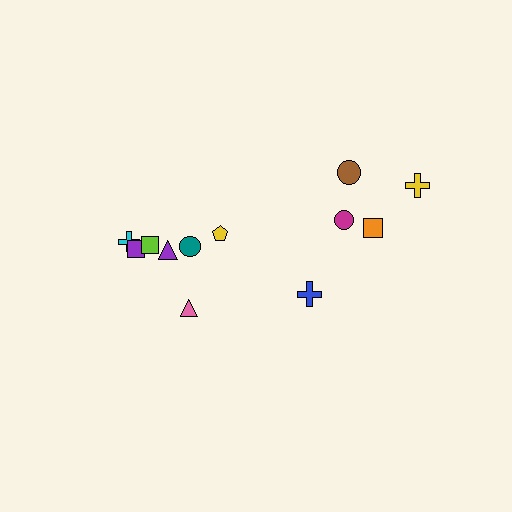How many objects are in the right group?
There are 5 objects.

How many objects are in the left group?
There are 7 objects.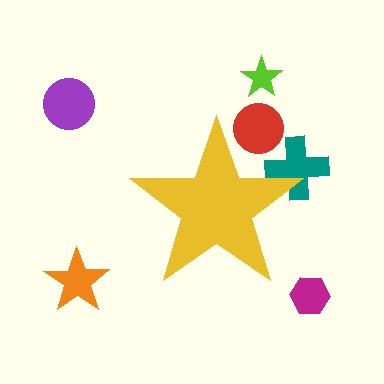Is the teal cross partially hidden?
Yes, the teal cross is partially hidden behind the yellow star.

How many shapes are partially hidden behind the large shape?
2 shapes are partially hidden.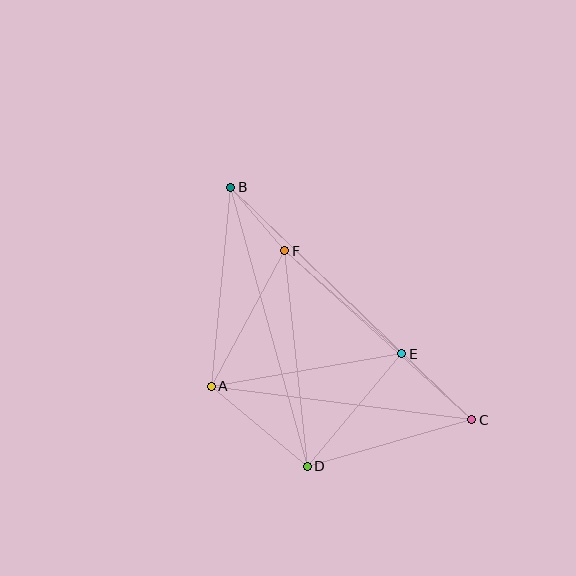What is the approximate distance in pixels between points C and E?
The distance between C and E is approximately 96 pixels.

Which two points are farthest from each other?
Points B and C are farthest from each other.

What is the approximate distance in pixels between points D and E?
The distance between D and E is approximately 147 pixels.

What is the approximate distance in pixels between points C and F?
The distance between C and F is approximately 252 pixels.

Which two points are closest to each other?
Points B and F are closest to each other.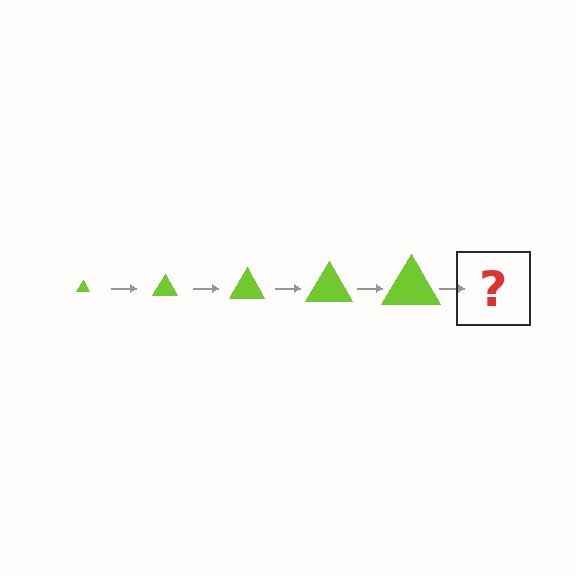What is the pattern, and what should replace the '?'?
The pattern is that the triangle gets progressively larger each step. The '?' should be a lime triangle, larger than the previous one.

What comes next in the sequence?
The next element should be a lime triangle, larger than the previous one.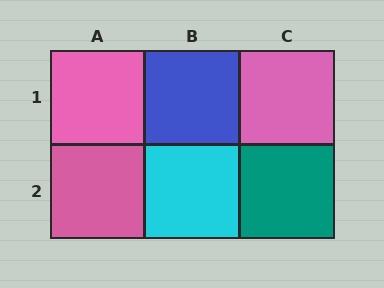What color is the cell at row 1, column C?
Pink.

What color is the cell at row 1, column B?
Blue.